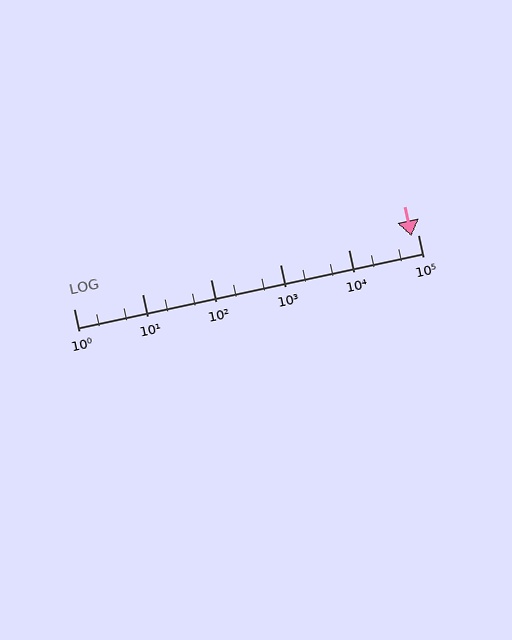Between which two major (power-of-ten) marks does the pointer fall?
The pointer is between 10000 and 100000.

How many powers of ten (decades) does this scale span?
The scale spans 5 decades, from 1 to 100000.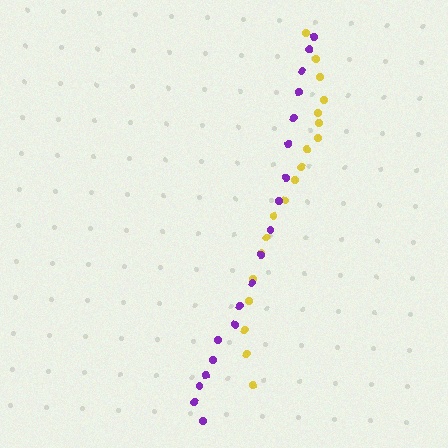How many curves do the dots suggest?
There are 2 distinct paths.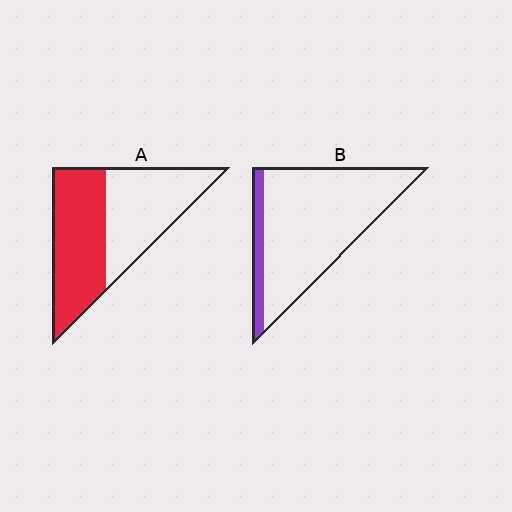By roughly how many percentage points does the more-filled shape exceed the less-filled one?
By roughly 40 percentage points (A over B).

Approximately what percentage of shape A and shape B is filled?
A is approximately 50% and B is approximately 15%.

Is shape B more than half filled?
No.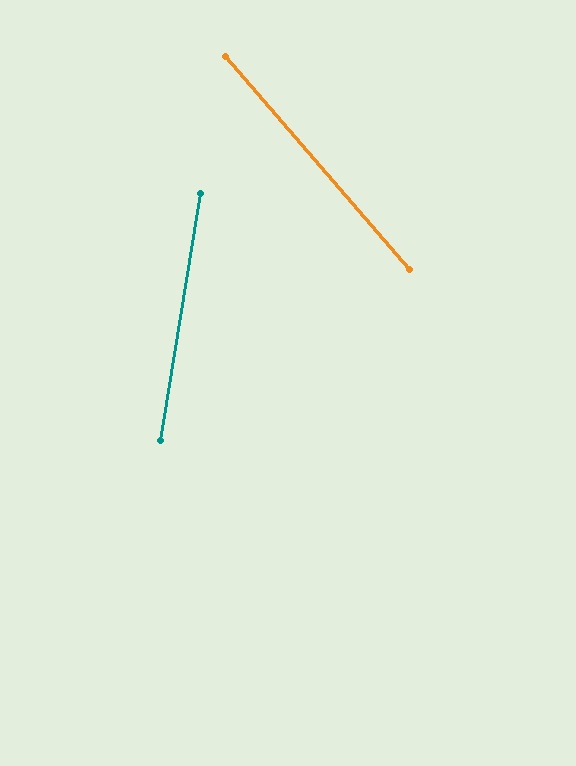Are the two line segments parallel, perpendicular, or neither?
Neither parallel nor perpendicular — they differ by about 50°.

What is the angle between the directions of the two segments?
Approximately 50 degrees.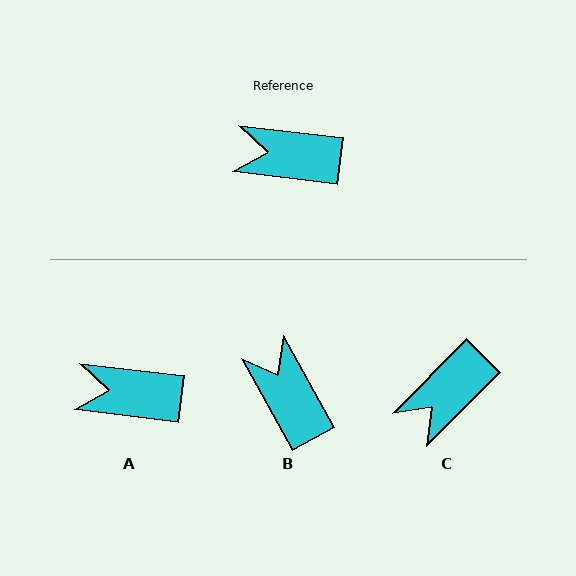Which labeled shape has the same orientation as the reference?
A.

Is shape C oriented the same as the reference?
No, it is off by about 52 degrees.